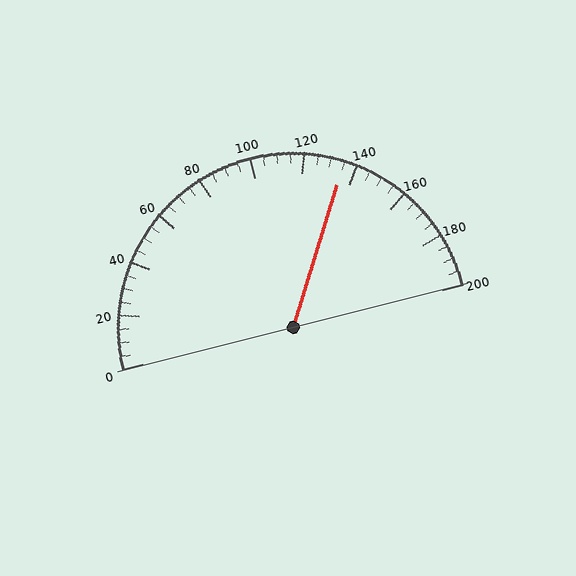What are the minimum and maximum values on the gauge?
The gauge ranges from 0 to 200.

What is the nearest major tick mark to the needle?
The nearest major tick mark is 140.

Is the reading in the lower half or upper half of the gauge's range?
The reading is in the upper half of the range (0 to 200).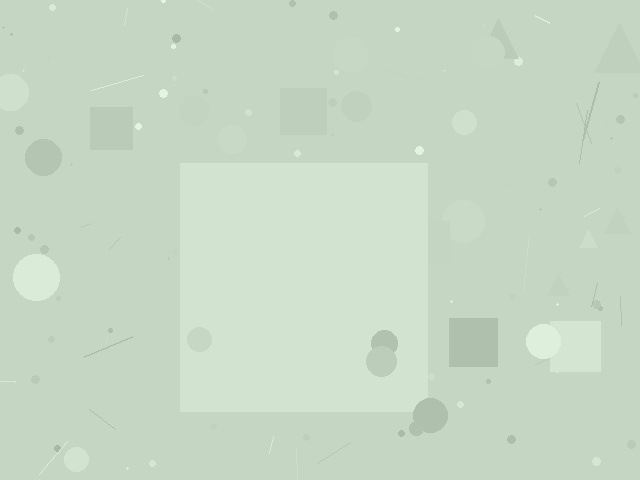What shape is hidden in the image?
A square is hidden in the image.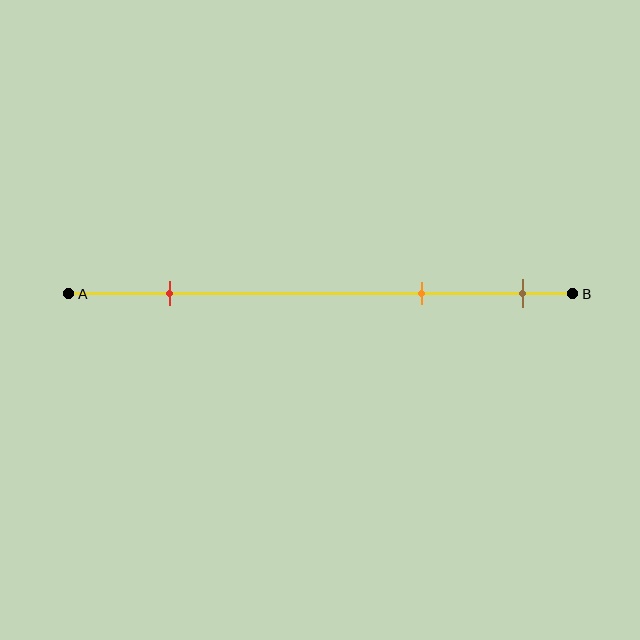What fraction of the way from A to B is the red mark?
The red mark is approximately 20% (0.2) of the way from A to B.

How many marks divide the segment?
There are 3 marks dividing the segment.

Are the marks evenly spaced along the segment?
No, the marks are not evenly spaced.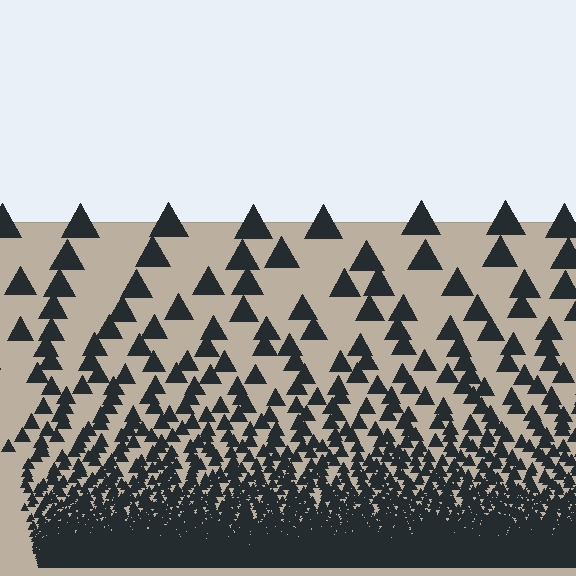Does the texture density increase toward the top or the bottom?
Density increases toward the bottom.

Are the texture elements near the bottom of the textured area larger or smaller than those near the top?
Smaller. The gradient is inverted — elements near the bottom are smaller and denser.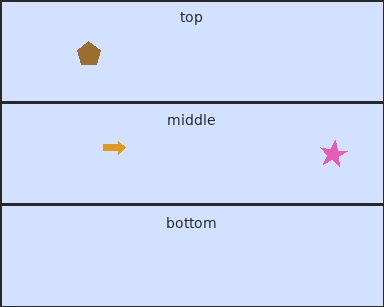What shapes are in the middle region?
The orange arrow, the pink star.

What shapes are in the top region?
The brown pentagon.